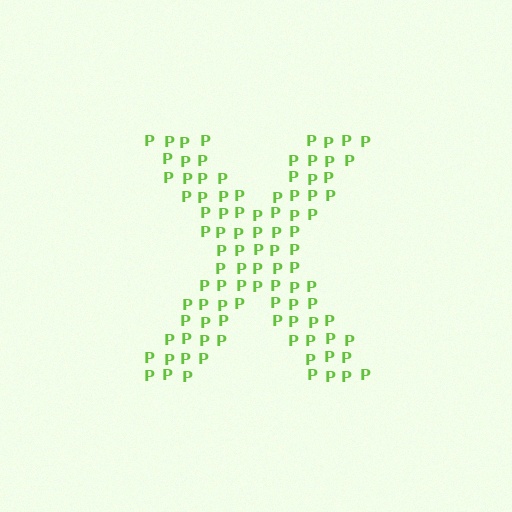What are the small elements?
The small elements are letter P's.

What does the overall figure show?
The overall figure shows the letter X.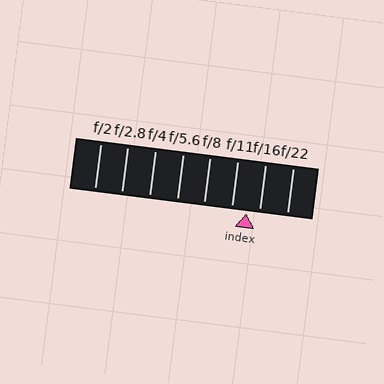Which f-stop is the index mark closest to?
The index mark is closest to f/16.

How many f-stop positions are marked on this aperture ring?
There are 8 f-stop positions marked.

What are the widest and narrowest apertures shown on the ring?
The widest aperture shown is f/2 and the narrowest is f/22.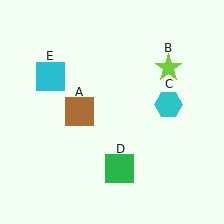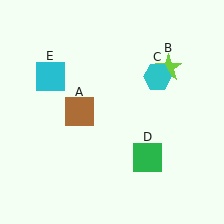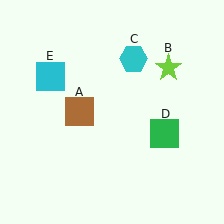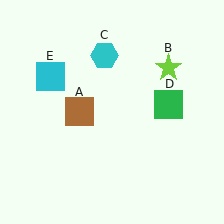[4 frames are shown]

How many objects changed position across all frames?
2 objects changed position: cyan hexagon (object C), green square (object D).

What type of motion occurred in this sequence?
The cyan hexagon (object C), green square (object D) rotated counterclockwise around the center of the scene.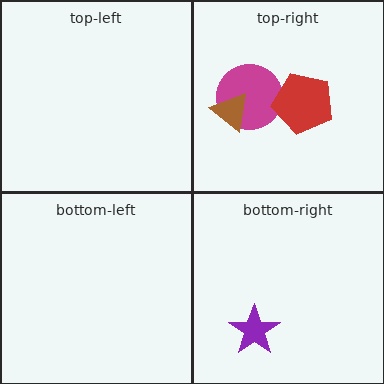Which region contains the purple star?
The bottom-right region.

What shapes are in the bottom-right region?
The purple star.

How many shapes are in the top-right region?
3.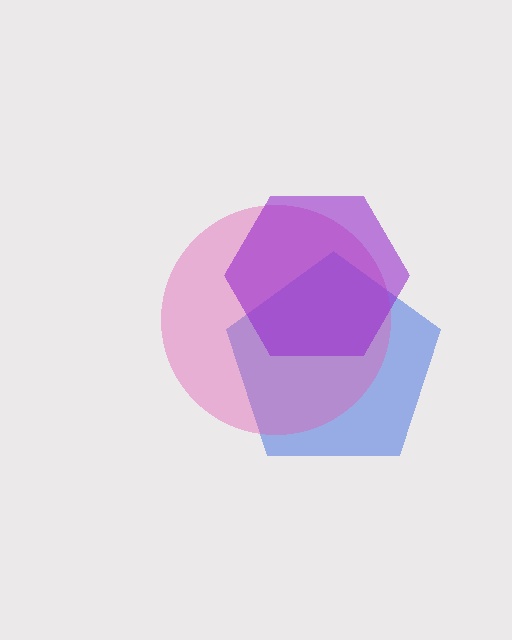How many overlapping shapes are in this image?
There are 3 overlapping shapes in the image.